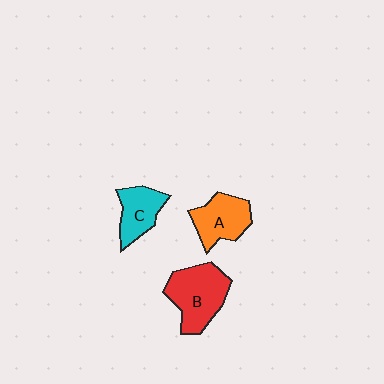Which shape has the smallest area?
Shape C (cyan).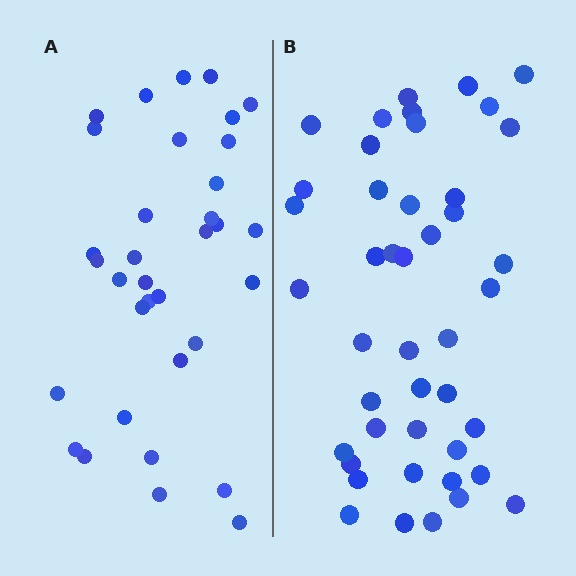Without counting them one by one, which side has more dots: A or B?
Region B (the right region) has more dots.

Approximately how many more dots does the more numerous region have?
Region B has roughly 10 or so more dots than region A.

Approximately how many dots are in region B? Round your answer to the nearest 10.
About 40 dots. (The exact count is 44, which rounds to 40.)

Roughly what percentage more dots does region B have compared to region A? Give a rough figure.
About 30% more.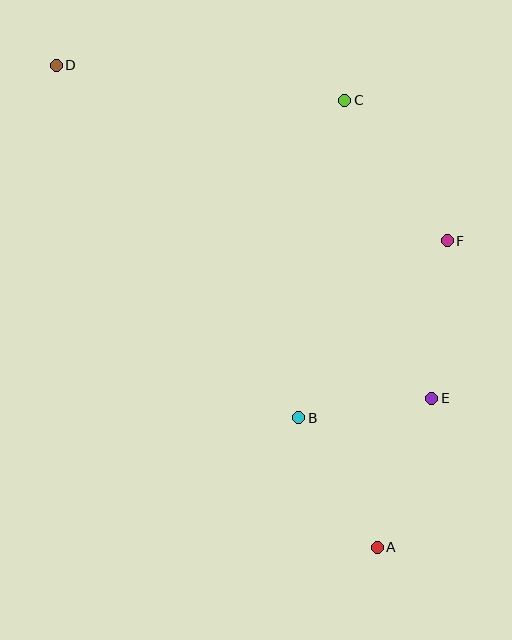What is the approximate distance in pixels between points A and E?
The distance between A and E is approximately 159 pixels.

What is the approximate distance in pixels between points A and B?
The distance between A and B is approximately 152 pixels.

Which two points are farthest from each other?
Points A and D are farthest from each other.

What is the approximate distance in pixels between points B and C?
The distance between B and C is approximately 321 pixels.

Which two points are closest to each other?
Points B and E are closest to each other.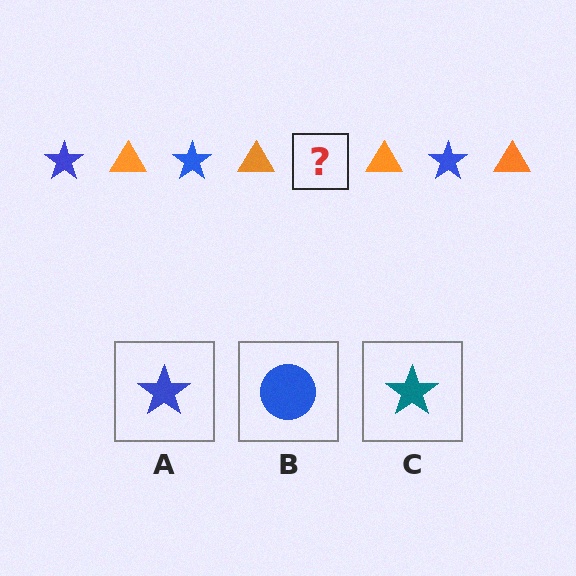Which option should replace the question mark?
Option A.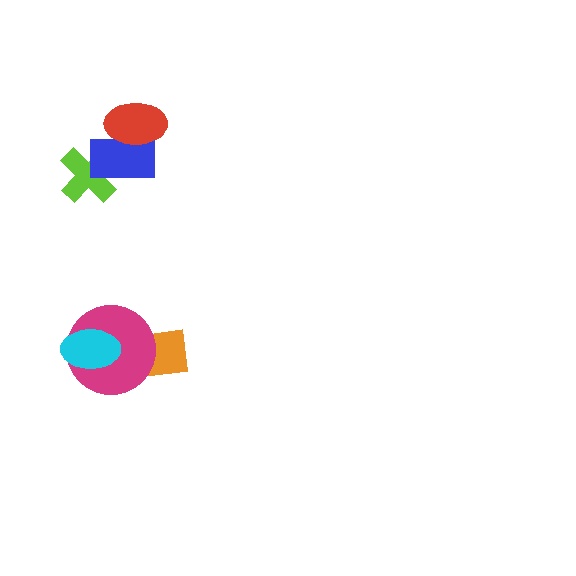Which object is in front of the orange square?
The magenta circle is in front of the orange square.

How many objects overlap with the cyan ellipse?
1 object overlaps with the cyan ellipse.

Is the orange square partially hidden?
Yes, it is partially covered by another shape.